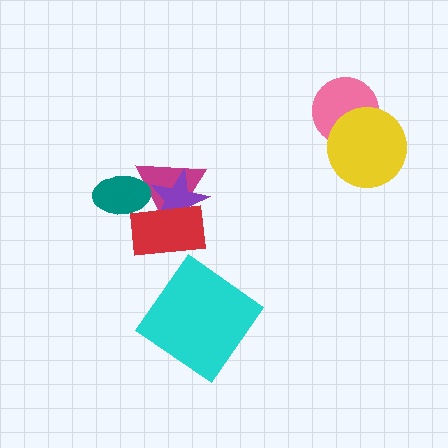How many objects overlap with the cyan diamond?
0 objects overlap with the cyan diamond.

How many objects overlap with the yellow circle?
1 object overlaps with the yellow circle.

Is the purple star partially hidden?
Yes, it is partially covered by another shape.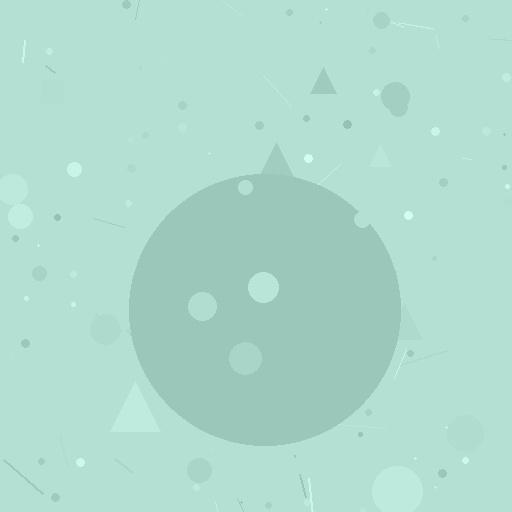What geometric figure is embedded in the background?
A circle is embedded in the background.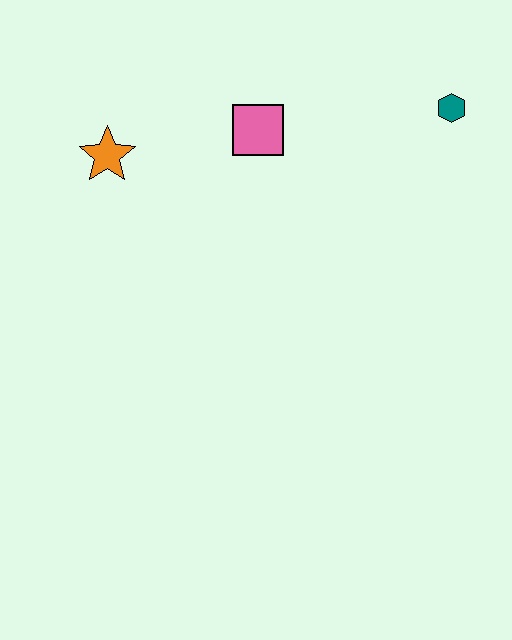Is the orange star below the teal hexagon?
Yes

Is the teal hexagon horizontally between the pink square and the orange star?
No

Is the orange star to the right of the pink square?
No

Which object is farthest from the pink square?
The teal hexagon is farthest from the pink square.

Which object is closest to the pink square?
The orange star is closest to the pink square.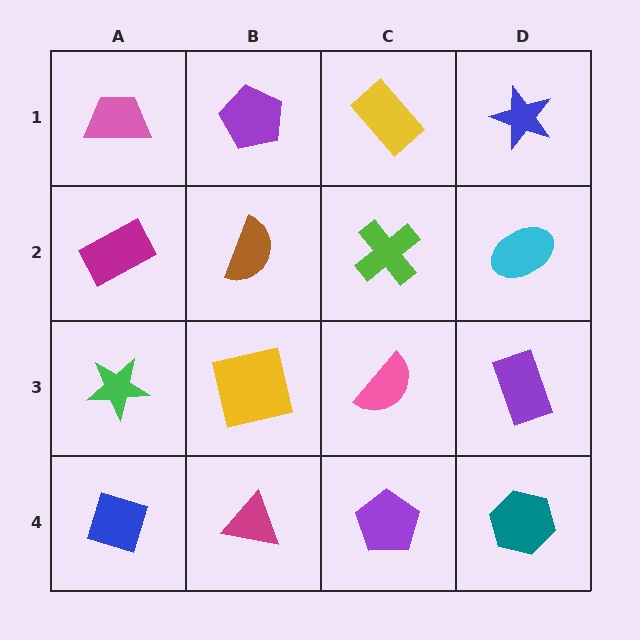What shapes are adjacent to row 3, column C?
A lime cross (row 2, column C), a purple pentagon (row 4, column C), a yellow square (row 3, column B), a purple rectangle (row 3, column D).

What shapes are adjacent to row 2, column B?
A purple pentagon (row 1, column B), a yellow square (row 3, column B), a magenta rectangle (row 2, column A), a lime cross (row 2, column C).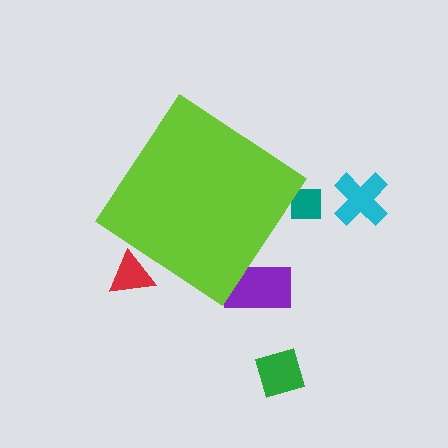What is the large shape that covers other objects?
A lime diamond.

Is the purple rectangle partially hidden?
Yes, the purple rectangle is partially hidden behind the lime diamond.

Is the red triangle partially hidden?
Yes, the red triangle is partially hidden behind the lime diamond.